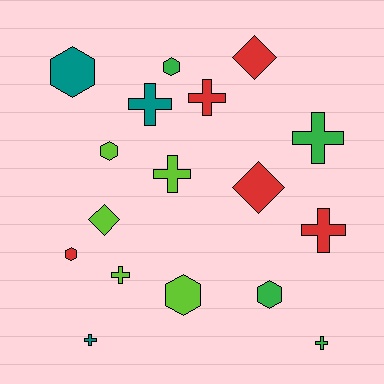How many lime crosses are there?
There are 2 lime crosses.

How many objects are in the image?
There are 17 objects.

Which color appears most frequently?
Red, with 5 objects.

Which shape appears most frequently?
Cross, with 8 objects.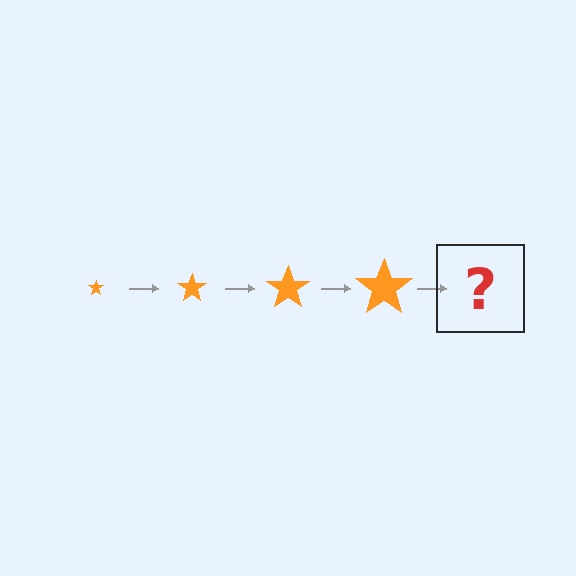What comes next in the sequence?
The next element should be an orange star, larger than the previous one.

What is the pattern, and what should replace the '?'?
The pattern is that the star gets progressively larger each step. The '?' should be an orange star, larger than the previous one.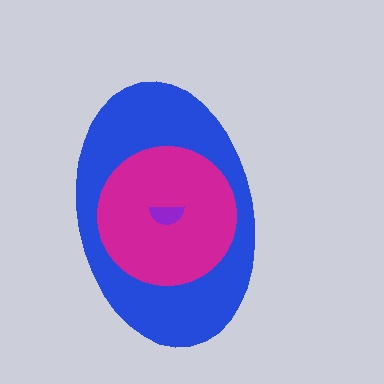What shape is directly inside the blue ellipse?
The magenta circle.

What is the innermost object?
The purple semicircle.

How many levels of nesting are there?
3.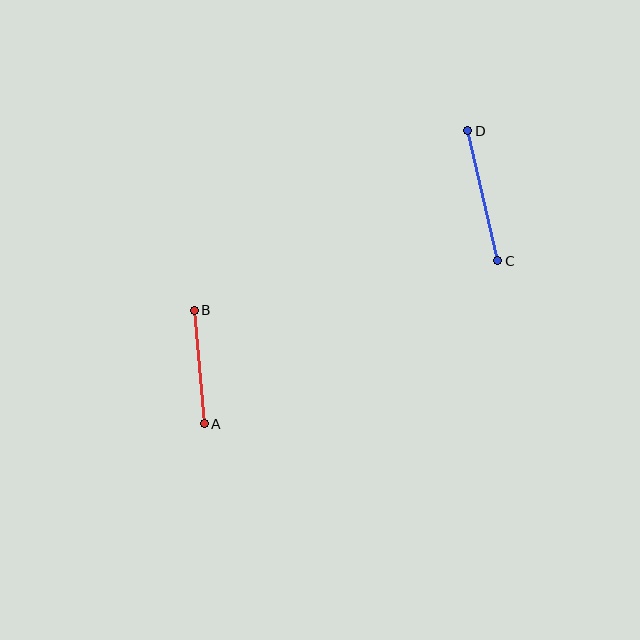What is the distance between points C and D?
The distance is approximately 134 pixels.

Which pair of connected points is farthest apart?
Points C and D are farthest apart.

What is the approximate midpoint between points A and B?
The midpoint is at approximately (199, 367) pixels.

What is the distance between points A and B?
The distance is approximately 114 pixels.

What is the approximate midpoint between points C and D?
The midpoint is at approximately (483, 196) pixels.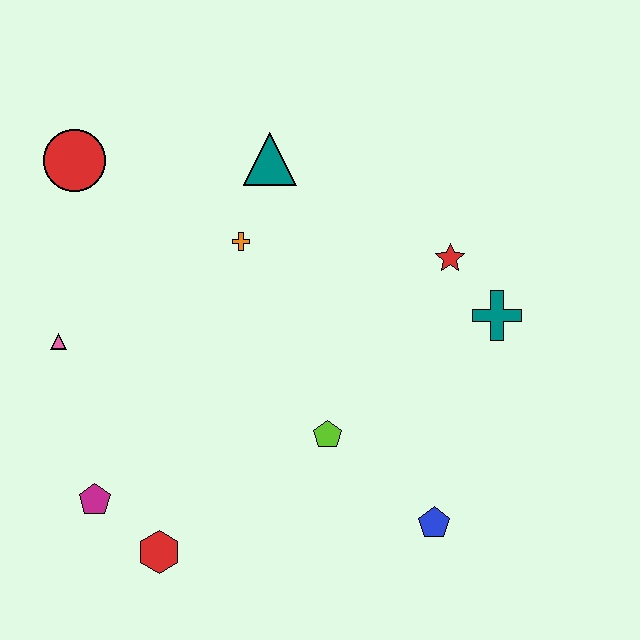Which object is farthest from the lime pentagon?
The red circle is farthest from the lime pentagon.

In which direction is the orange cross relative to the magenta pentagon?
The orange cross is above the magenta pentagon.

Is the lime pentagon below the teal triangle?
Yes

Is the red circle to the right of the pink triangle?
Yes